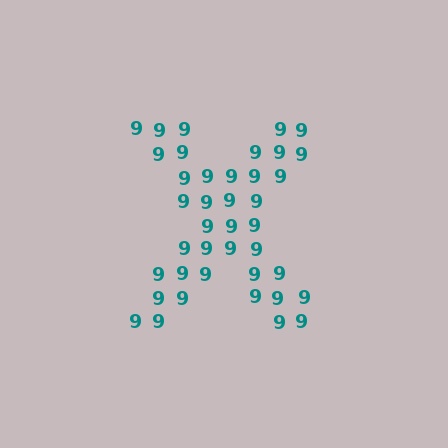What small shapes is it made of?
It is made of small digit 9's.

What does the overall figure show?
The overall figure shows the letter X.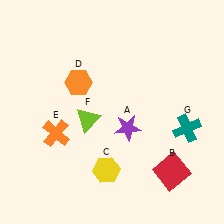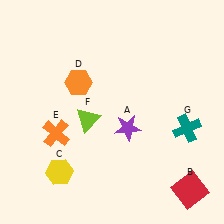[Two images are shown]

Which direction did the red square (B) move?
The red square (B) moved down.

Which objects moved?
The objects that moved are: the red square (B), the yellow hexagon (C).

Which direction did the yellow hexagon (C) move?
The yellow hexagon (C) moved left.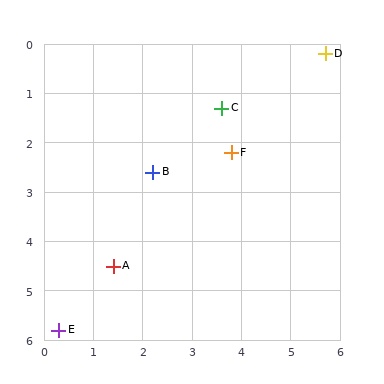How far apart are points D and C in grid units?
Points D and C are about 2.4 grid units apart.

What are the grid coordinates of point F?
Point F is at approximately (3.8, 2.2).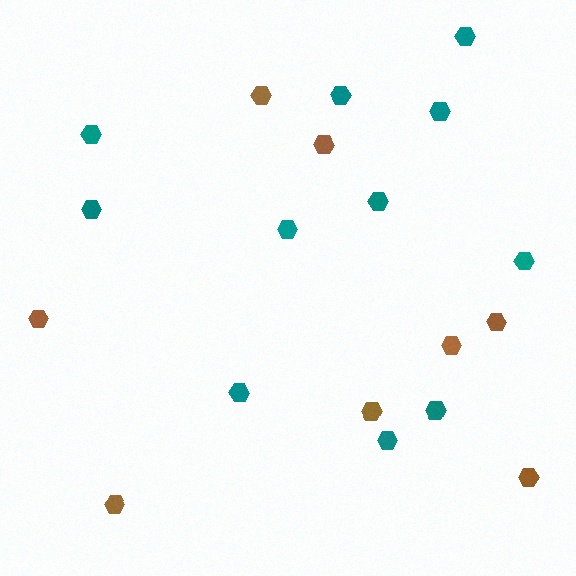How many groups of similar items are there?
There are 2 groups: one group of teal hexagons (11) and one group of brown hexagons (8).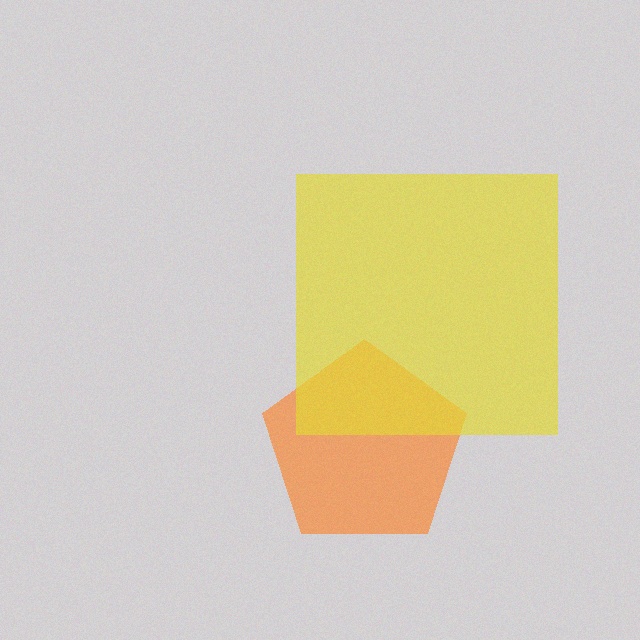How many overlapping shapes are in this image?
There are 2 overlapping shapes in the image.